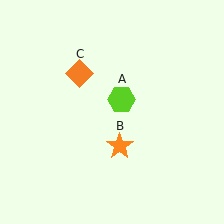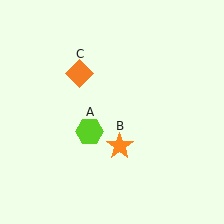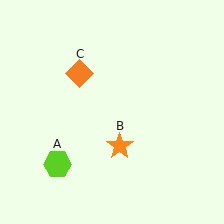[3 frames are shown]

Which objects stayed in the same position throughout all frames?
Orange star (object B) and orange diamond (object C) remained stationary.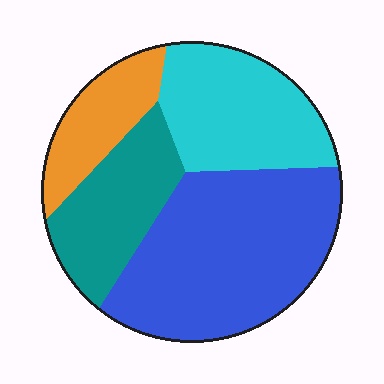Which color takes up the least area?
Orange, at roughly 15%.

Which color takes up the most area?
Blue, at roughly 40%.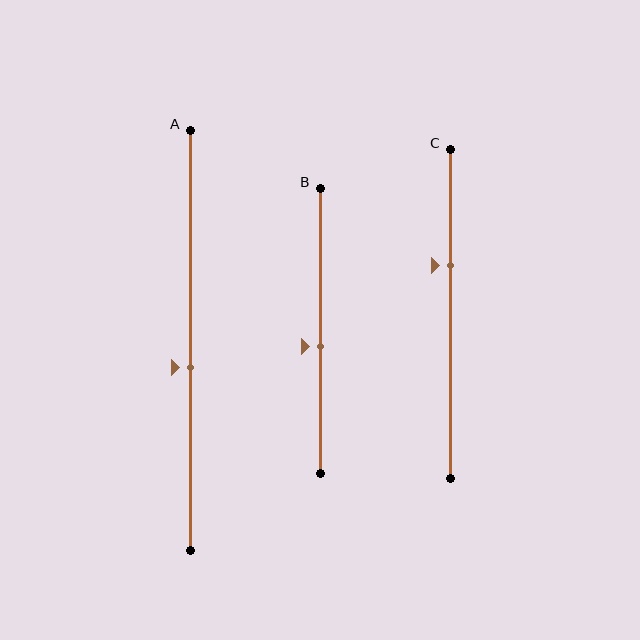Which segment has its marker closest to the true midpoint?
Segment B has its marker closest to the true midpoint.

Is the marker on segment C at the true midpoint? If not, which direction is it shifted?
No, the marker on segment C is shifted upward by about 15% of the segment length.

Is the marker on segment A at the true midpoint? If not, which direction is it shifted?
No, the marker on segment A is shifted downward by about 6% of the segment length.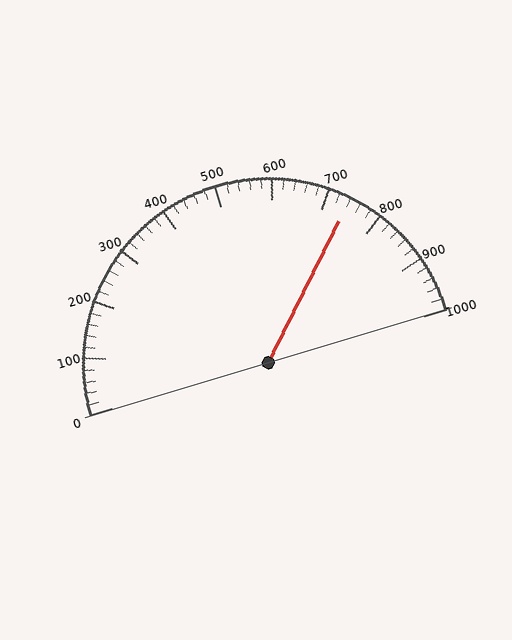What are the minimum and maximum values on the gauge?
The gauge ranges from 0 to 1000.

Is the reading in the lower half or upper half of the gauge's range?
The reading is in the upper half of the range (0 to 1000).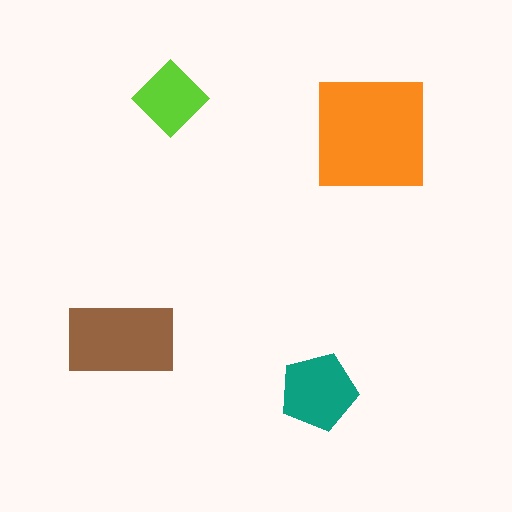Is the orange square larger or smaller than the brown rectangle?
Larger.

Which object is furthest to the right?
The orange square is rightmost.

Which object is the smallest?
The lime diamond.